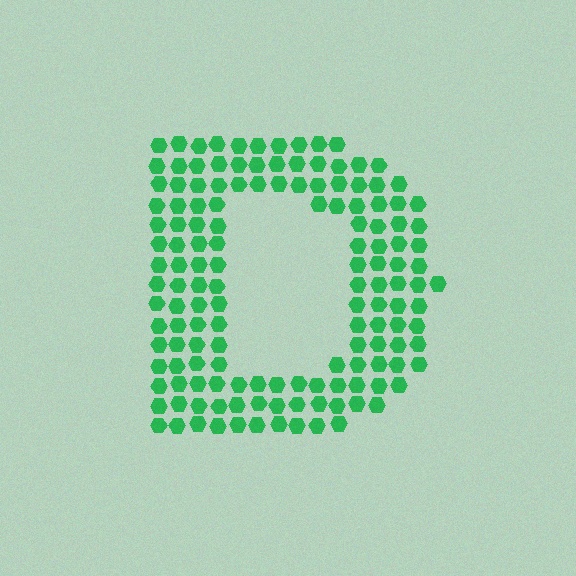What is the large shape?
The large shape is the letter D.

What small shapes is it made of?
It is made of small hexagons.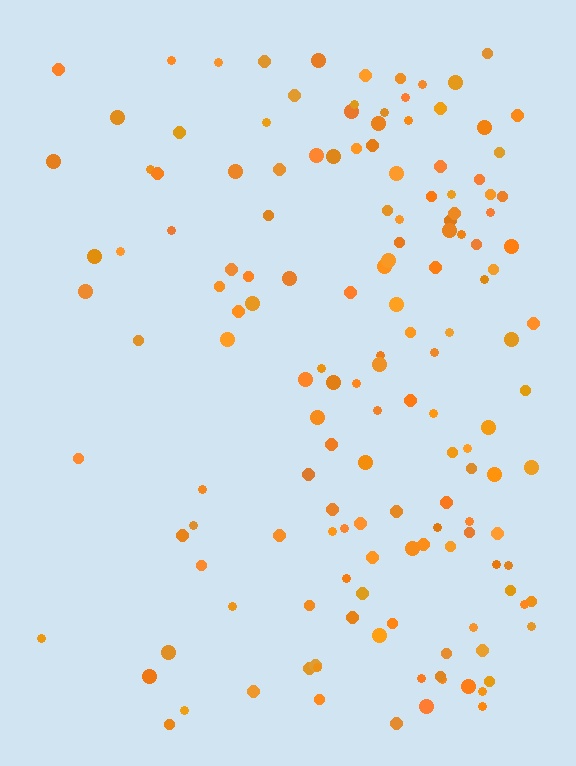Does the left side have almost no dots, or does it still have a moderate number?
Still a moderate number, just noticeably fewer than the right.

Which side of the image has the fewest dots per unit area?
The left.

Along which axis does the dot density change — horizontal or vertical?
Horizontal.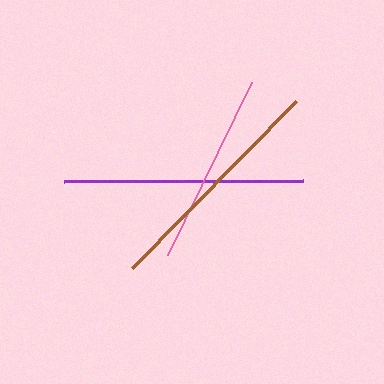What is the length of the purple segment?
The purple segment is approximately 240 pixels long.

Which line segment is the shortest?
The pink line is the shortest at approximately 192 pixels.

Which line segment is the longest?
The purple line is the longest at approximately 240 pixels.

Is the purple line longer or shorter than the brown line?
The purple line is longer than the brown line.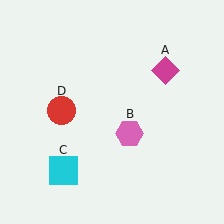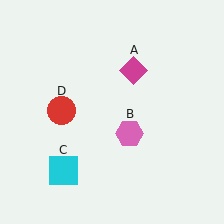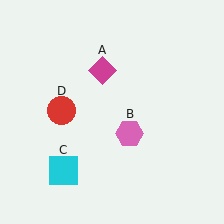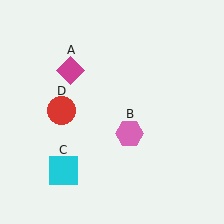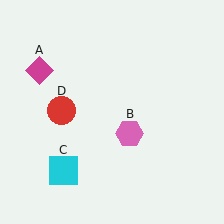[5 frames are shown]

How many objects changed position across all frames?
1 object changed position: magenta diamond (object A).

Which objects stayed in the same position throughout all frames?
Pink hexagon (object B) and cyan square (object C) and red circle (object D) remained stationary.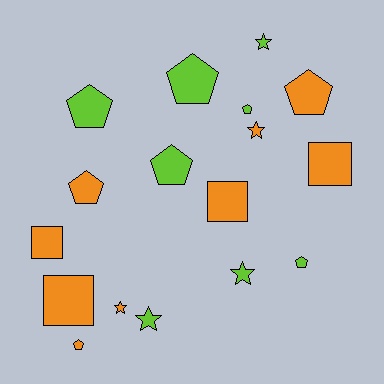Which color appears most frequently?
Orange, with 9 objects.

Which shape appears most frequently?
Pentagon, with 8 objects.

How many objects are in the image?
There are 17 objects.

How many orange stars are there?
There are 2 orange stars.